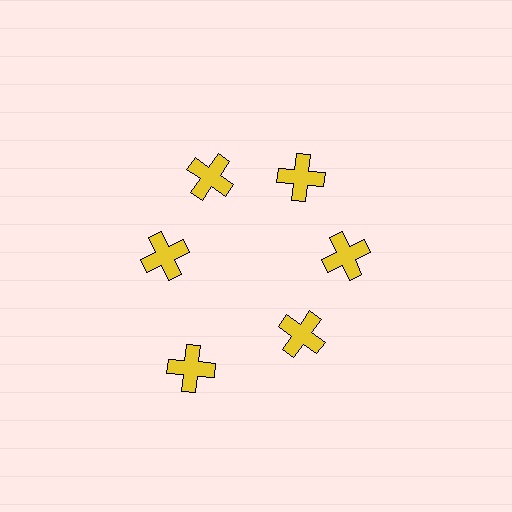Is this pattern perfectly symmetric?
No. The 6 yellow crosses are arranged in a ring, but one element near the 7 o'clock position is pushed outward from the center, breaking the 6-fold rotational symmetry.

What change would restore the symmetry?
The symmetry would be restored by moving it inward, back onto the ring so that all 6 crosses sit at equal angles and equal distance from the center.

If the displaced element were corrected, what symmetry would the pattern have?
It would have 6-fold rotational symmetry — the pattern would map onto itself every 60 degrees.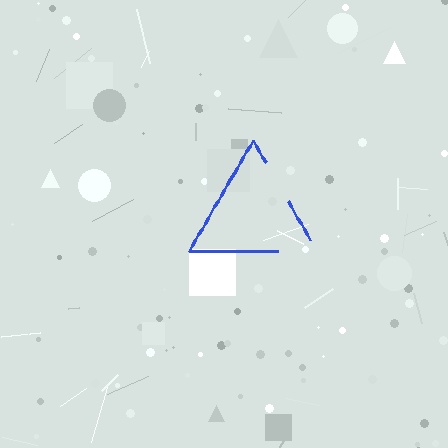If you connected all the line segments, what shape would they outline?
They would outline a triangle.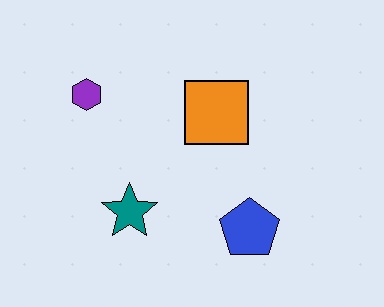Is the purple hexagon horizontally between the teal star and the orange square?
No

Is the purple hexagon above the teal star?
Yes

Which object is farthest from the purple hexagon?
The blue pentagon is farthest from the purple hexagon.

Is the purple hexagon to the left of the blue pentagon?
Yes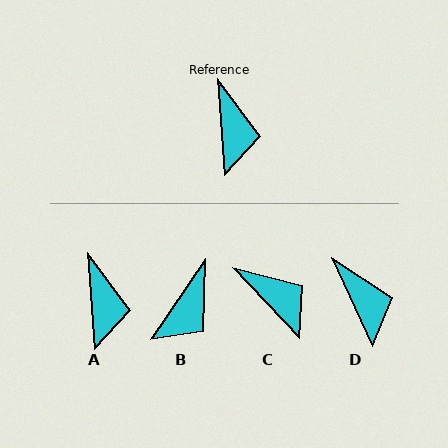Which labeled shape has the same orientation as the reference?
A.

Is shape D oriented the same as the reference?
No, it is off by about 20 degrees.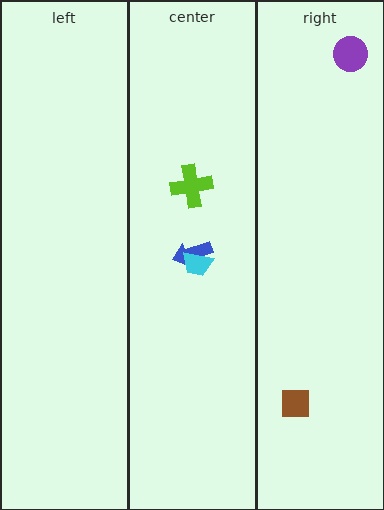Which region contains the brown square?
The right region.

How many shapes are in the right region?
2.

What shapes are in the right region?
The brown square, the purple circle.